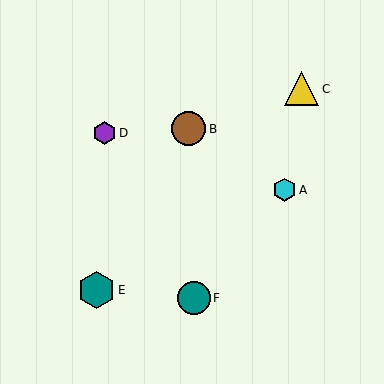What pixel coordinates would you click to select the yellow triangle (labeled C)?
Click at (301, 89) to select the yellow triangle C.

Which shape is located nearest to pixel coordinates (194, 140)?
The brown circle (labeled B) at (189, 129) is nearest to that location.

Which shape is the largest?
The teal hexagon (labeled E) is the largest.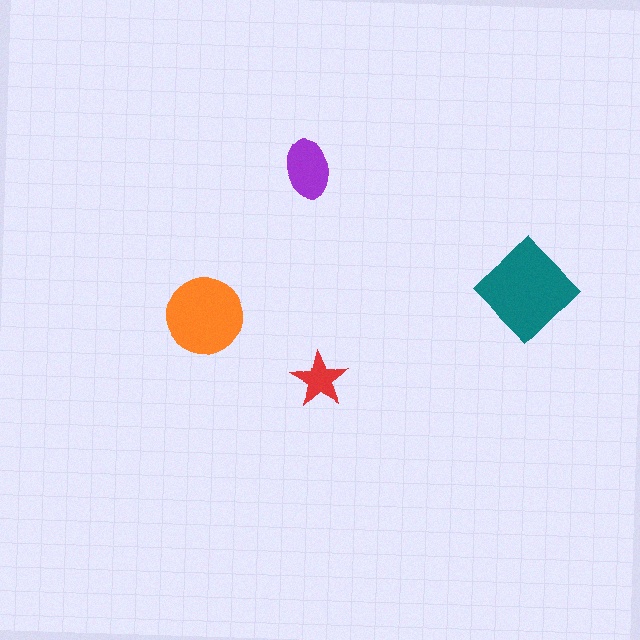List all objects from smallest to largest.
The red star, the purple ellipse, the orange circle, the teal diamond.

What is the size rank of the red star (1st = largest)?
4th.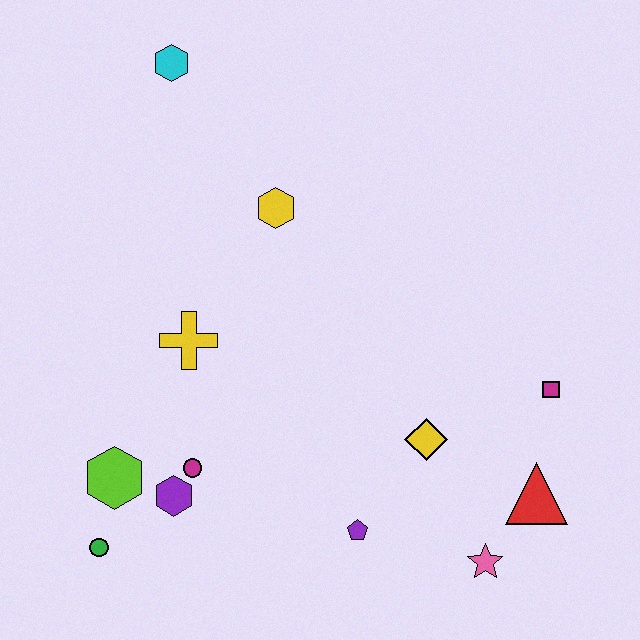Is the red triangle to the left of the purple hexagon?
No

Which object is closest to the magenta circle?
The purple hexagon is closest to the magenta circle.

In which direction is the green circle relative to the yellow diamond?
The green circle is to the left of the yellow diamond.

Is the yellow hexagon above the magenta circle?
Yes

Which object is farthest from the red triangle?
The cyan hexagon is farthest from the red triangle.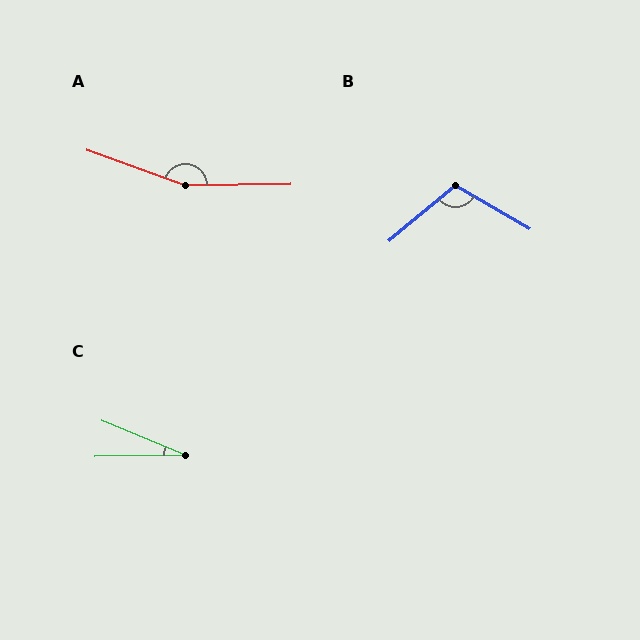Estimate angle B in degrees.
Approximately 110 degrees.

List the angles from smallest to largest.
C (23°), B (110°), A (159°).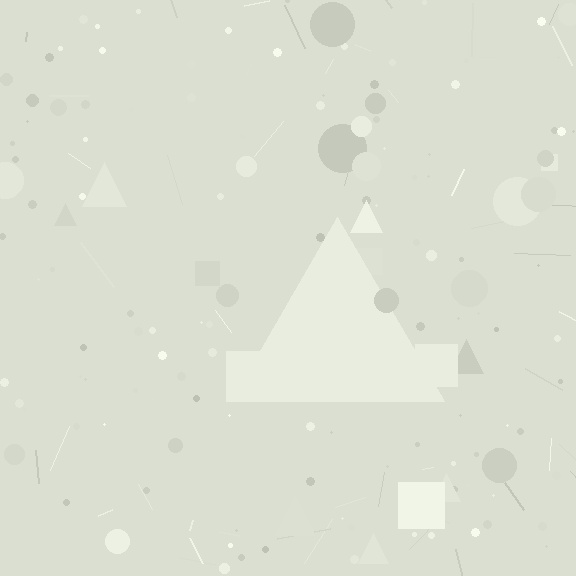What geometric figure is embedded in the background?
A triangle is embedded in the background.